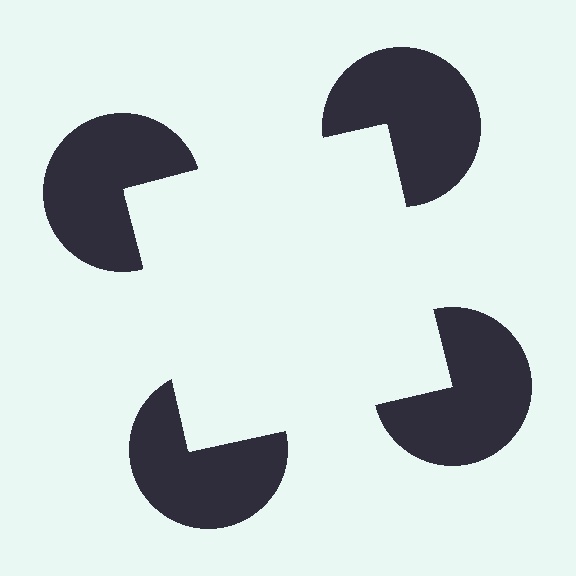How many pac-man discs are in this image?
There are 4 — one at each vertex of the illusory square.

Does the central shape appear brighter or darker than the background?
It typically appears slightly brighter than the background, even though no actual brightness change is drawn.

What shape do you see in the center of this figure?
An illusory square — its edges are inferred from the aligned wedge cuts in the pac-man discs, not physically drawn.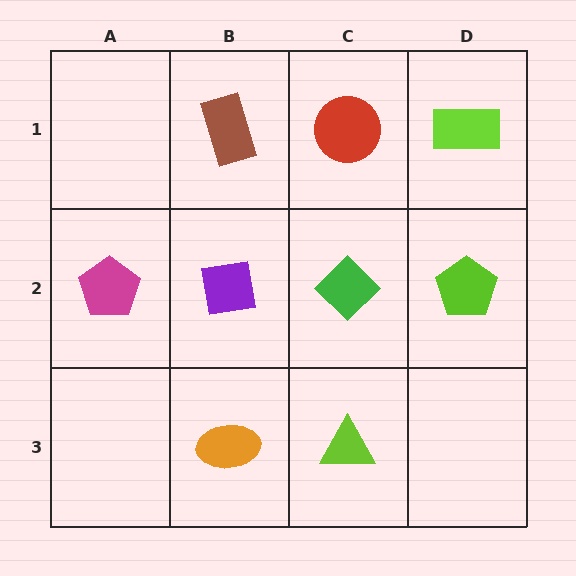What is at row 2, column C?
A green diamond.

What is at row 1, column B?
A brown rectangle.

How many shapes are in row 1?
3 shapes.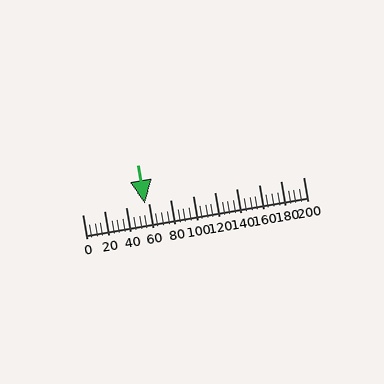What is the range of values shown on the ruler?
The ruler shows values from 0 to 200.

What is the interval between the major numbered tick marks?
The major tick marks are spaced 20 units apart.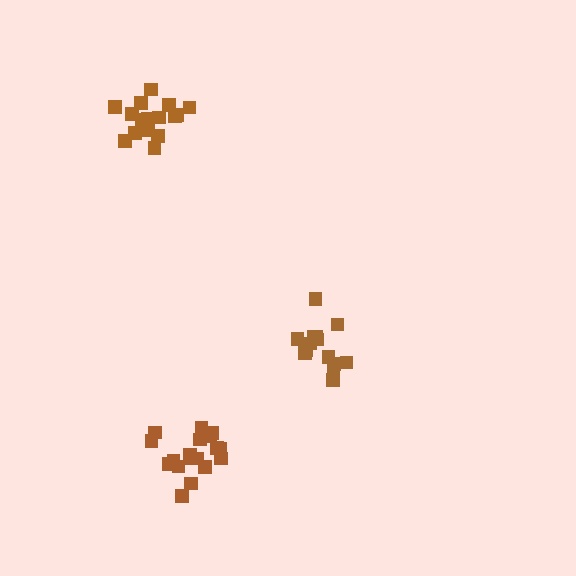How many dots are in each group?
Group 1: 14 dots, Group 2: 19 dots, Group 3: 18 dots (51 total).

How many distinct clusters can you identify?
There are 3 distinct clusters.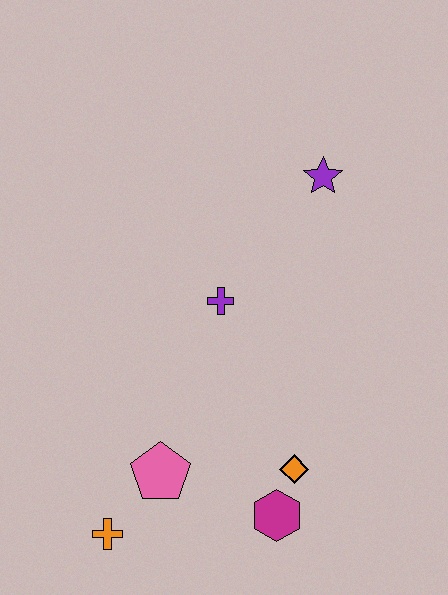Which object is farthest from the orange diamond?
The purple star is farthest from the orange diamond.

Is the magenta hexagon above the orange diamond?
No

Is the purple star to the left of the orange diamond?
No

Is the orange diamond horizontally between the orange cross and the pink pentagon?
No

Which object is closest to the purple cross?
The purple star is closest to the purple cross.